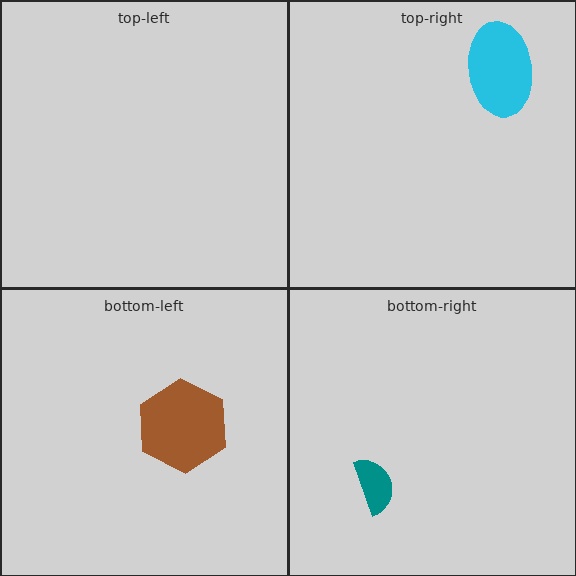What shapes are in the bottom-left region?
The brown hexagon.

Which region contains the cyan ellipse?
The top-right region.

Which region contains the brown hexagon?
The bottom-left region.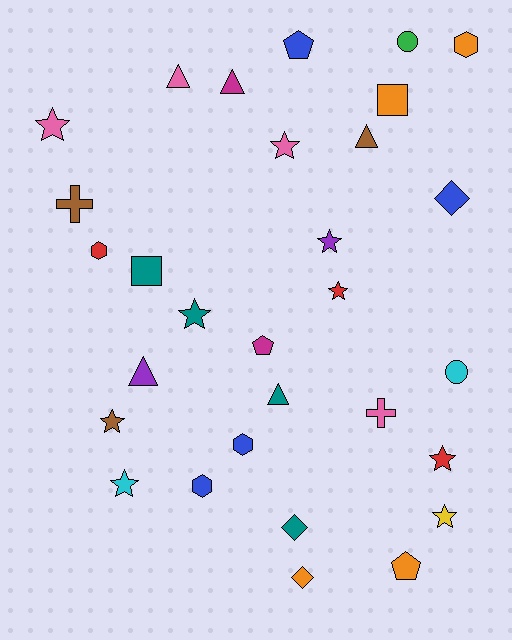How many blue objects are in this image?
There are 4 blue objects.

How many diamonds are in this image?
There are 3 diamonds.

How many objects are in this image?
There are 30 objects.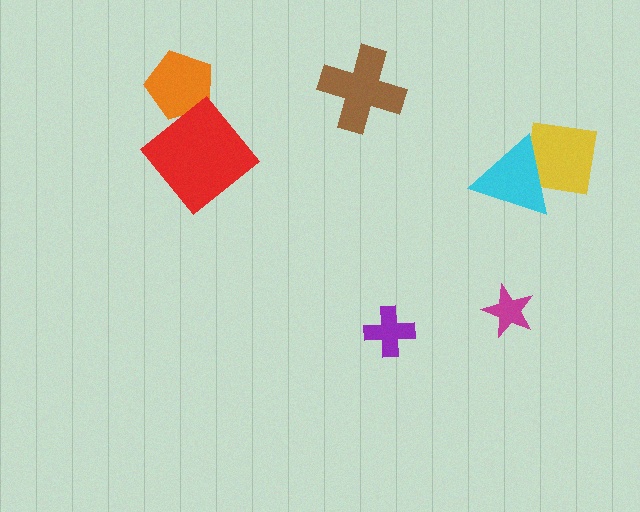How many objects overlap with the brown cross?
0 objects overlap with the brown cross.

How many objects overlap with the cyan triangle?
1 object overlaps with the cyan triangle.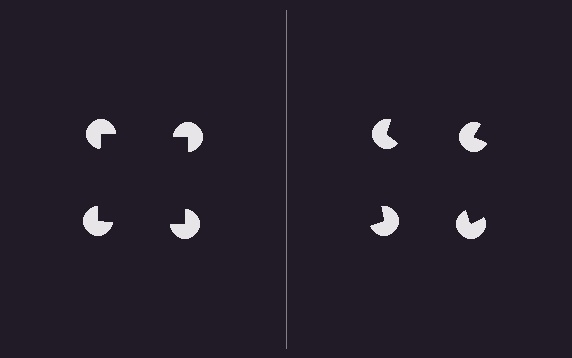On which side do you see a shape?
An illusory square appears on the left side. On the right side the wedge cuts are rotated, so no coherent shape forms.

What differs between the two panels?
The pac-man discs are positioned identically on both sides; only the wedge orientations differ. On the left they align to a square; on the right they are misaligned.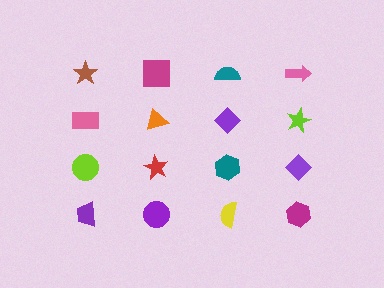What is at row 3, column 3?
A teal hexagon.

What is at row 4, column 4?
A magenta hexagon.